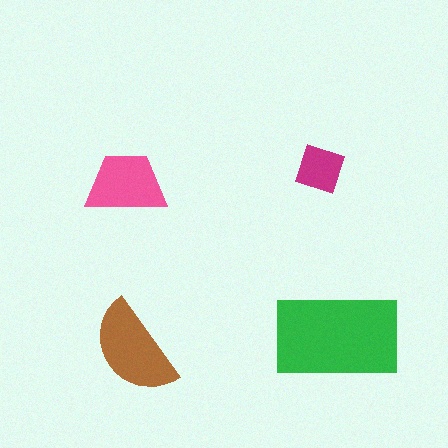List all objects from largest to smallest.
The green rectangle, the brown semicircle, the pink trapezoid, the magenta square.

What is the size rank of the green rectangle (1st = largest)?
1st.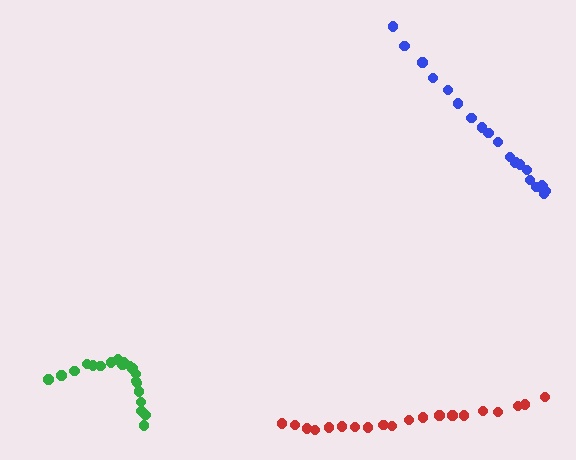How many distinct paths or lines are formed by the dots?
There are 3 distinct paths.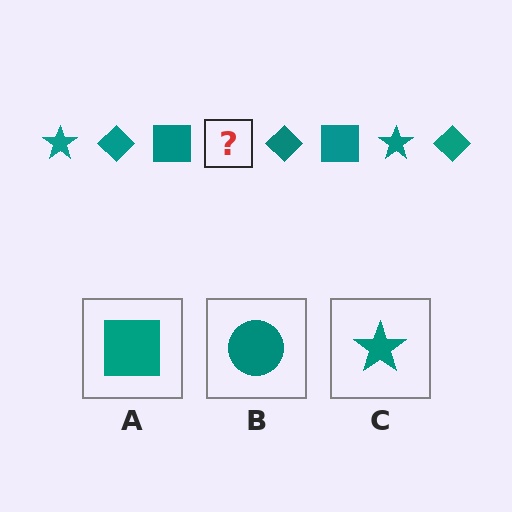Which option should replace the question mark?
Option C.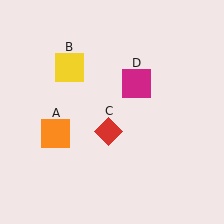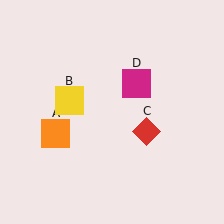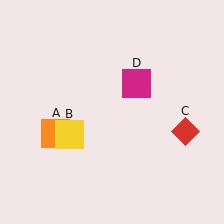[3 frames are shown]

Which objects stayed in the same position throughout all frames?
Orange square (object A) and magenta square (object D) remained stationary.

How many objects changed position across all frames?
2 objects changed position: yellow square (object B), red diamond (object C).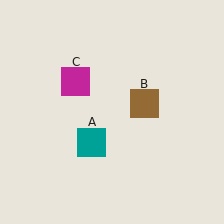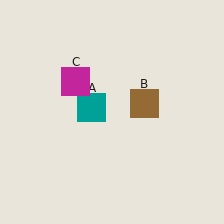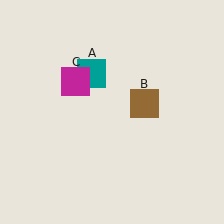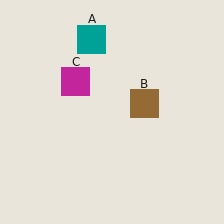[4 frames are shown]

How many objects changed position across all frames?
1 object changed position: teal square (object A).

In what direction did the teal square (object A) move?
The teal square (object A) moved up.